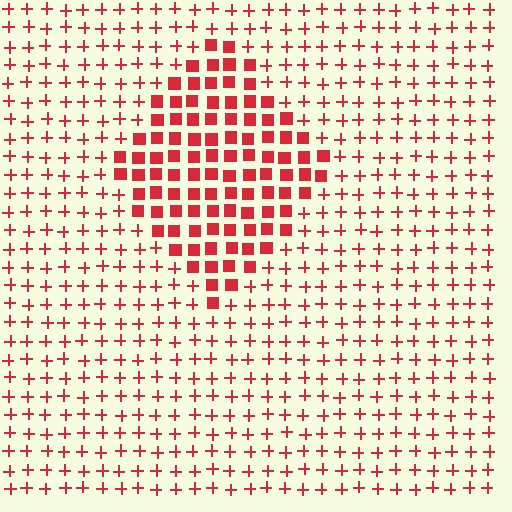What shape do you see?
I see a diamond.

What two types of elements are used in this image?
The image uses squares inside the diamond region and plus signs outside it.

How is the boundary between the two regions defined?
The boundary is defined by a change in element shape: squares inside vs. plus signs outside. All elements share the same color and spacing.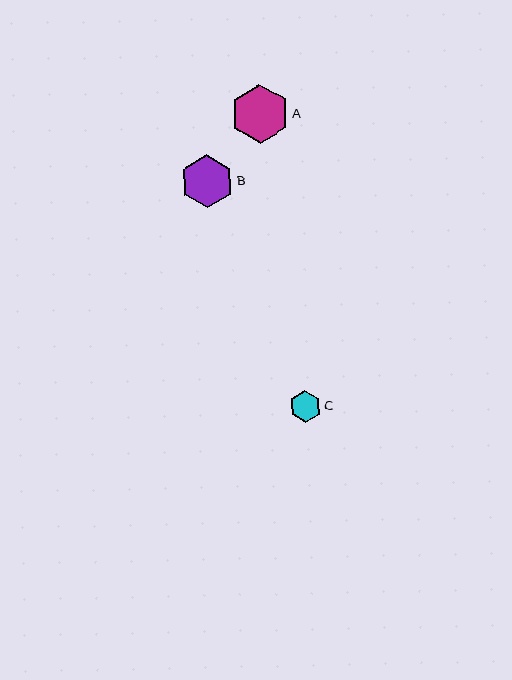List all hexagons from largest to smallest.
From largest to smallest: A, B, C.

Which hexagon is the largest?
Hexagon A is the largest with a size of approximately 59 pixels.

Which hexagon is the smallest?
Hexagon C is the smallest with a size of approximately 32 pixels.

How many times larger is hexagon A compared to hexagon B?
Hexagon A is approximately 1.1 times the size of hexagon B.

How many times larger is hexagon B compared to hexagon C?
Hexagon B is approximately 1.7 times the size of hexagon C.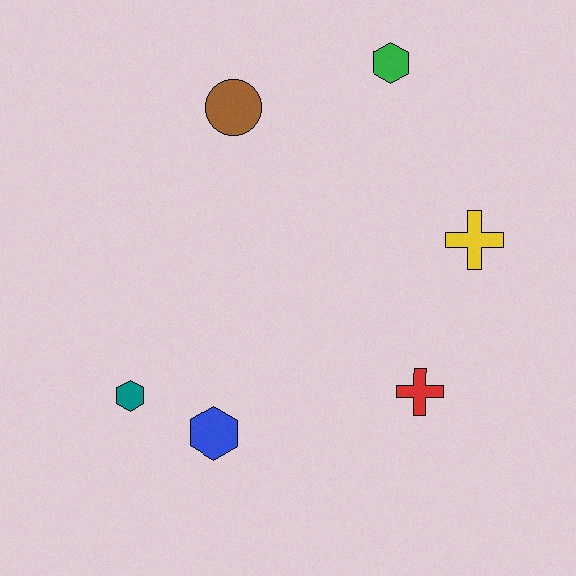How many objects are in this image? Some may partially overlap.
There are 6 objects.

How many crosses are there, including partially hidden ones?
There are 2 crosses.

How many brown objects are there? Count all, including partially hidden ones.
There is 1 brown object.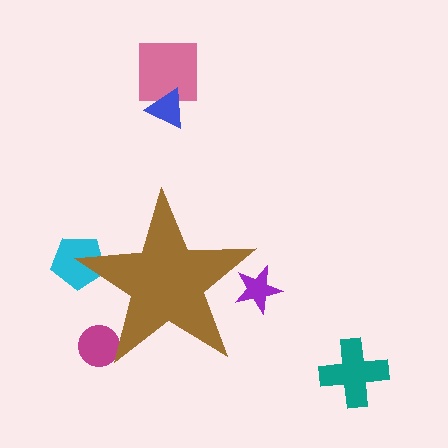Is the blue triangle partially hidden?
No, the blue triangle is fully visible.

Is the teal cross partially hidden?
No, the teal cross is fully visible.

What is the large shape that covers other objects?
A brown star.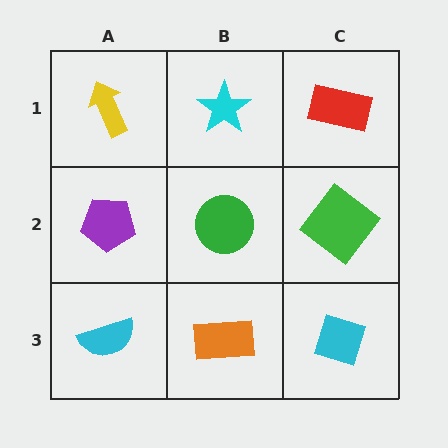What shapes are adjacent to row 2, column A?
A yellow arrow (row 1, column A), a cyan semicircle (row 3, column A), a green circle (row 2, column B).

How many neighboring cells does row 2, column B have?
4.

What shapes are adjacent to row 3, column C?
A green diamond (row 2, column C), an orange rectangle (row 3, column B).